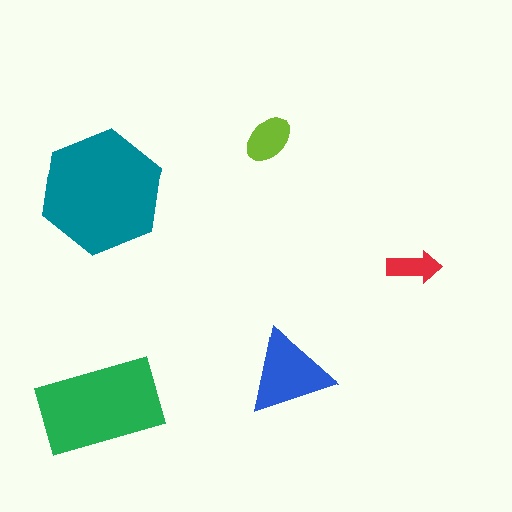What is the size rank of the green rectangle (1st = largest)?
2nd.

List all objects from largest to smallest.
The teal hexagon, the green rectangle, the blue triangle, the lime ellipse, the red arrow.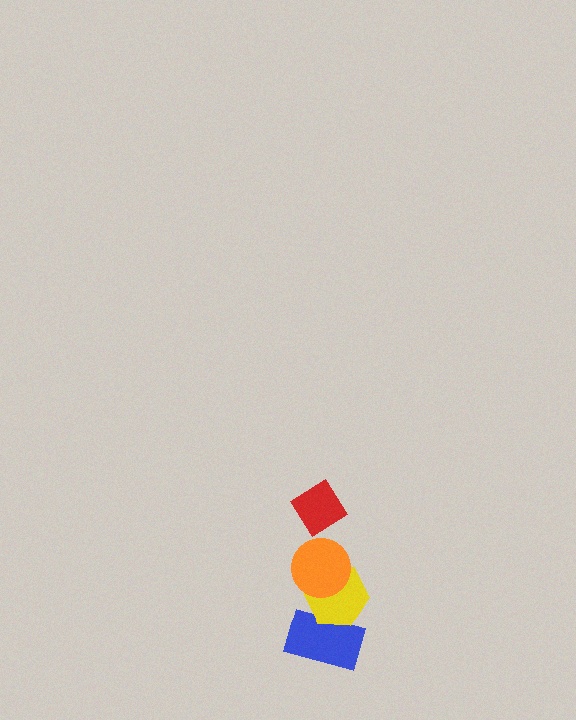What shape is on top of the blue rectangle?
The yellow hexagon is on top of the blue rectangle.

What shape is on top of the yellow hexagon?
The orange circle is on top of the yellow hexagon.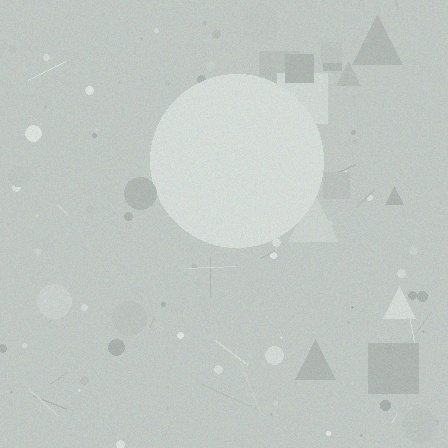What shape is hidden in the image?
A circle is hidden in the image.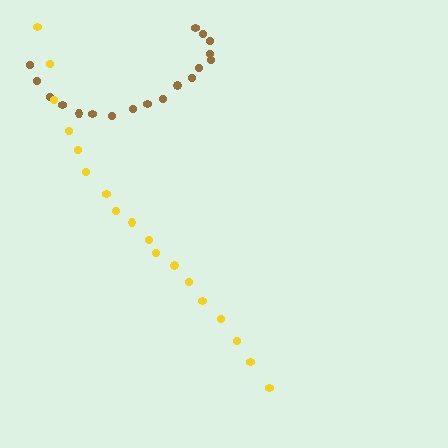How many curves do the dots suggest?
There are 2 distinct paths.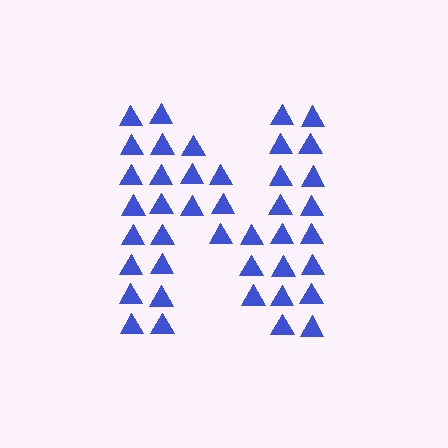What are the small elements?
The small elements are triangles.